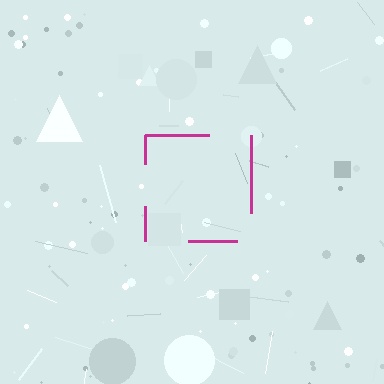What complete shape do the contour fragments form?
The contour fragments form a square.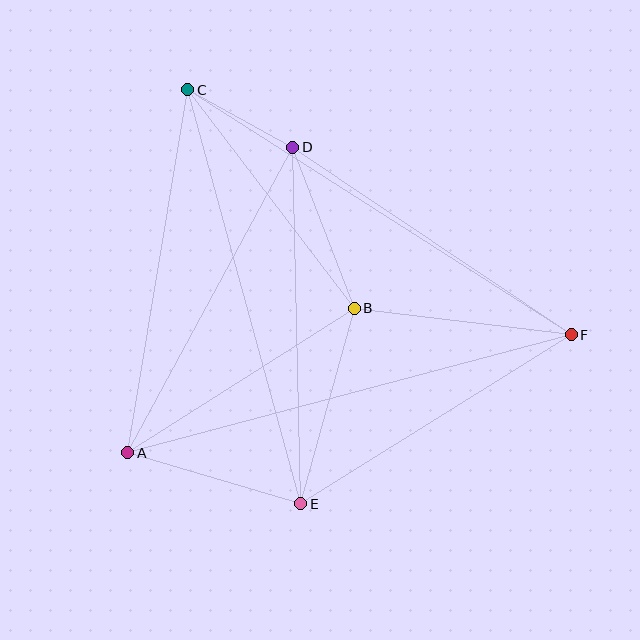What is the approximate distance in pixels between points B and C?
The distance between B and C is approximately 275 pixels.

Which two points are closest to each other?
Points C and D are closest to each other.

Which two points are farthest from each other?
Points A and F are farthest from each other.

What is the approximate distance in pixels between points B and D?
The distance between B and D is approximately 172 pixels.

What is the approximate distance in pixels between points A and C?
The distance between A and C is approximately 368 pixels.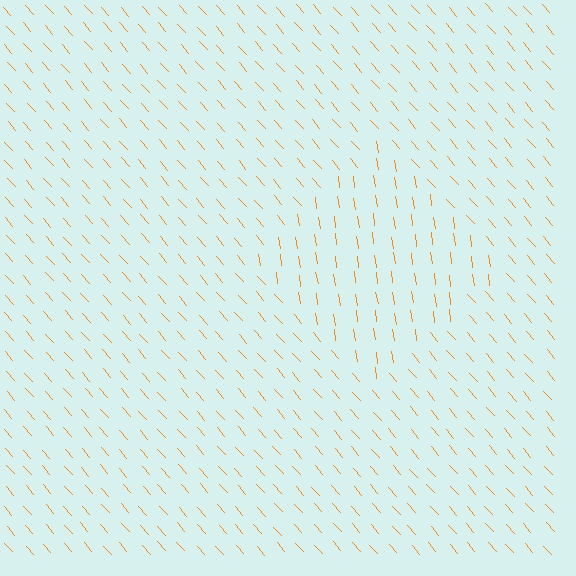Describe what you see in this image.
The image is filled with small orange line segments. A diamond region in the image has lines oriented differently from the surrounding lines, creating a visible texture boundary.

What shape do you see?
I see a diamond.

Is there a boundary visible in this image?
Yes, there is a texture boundary formed by a change in line orientation.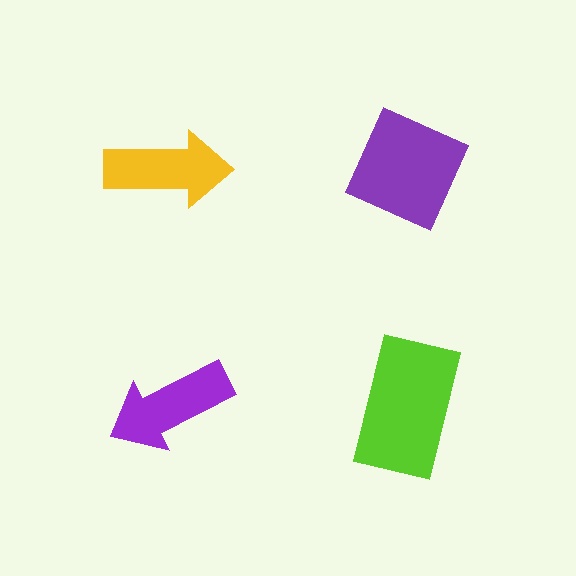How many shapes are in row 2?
2 shapes.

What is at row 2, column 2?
A lime rectangle.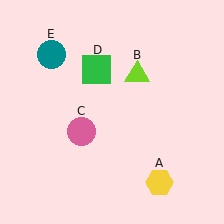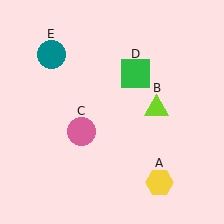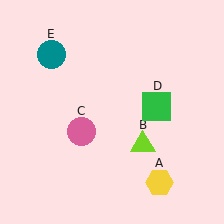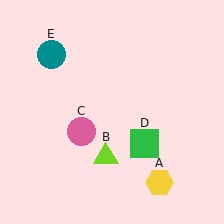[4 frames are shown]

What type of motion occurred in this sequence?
The lime triangle (object B), green square (object D) rotated clockwise around the center of the scene.